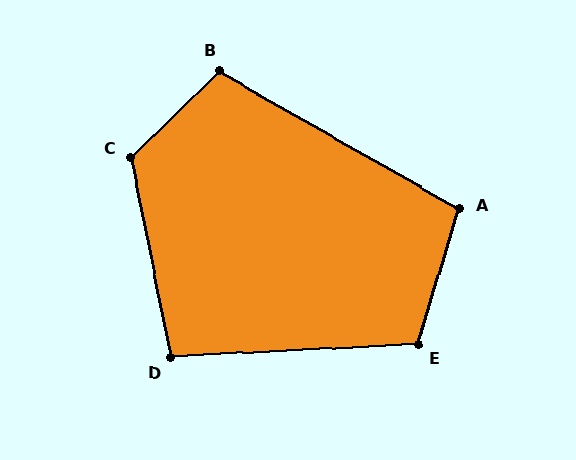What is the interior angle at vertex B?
Approximately 106 degrees (obtuse).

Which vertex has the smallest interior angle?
D, at approximately 98 degrees.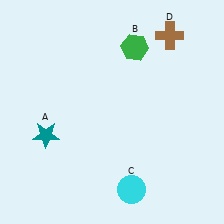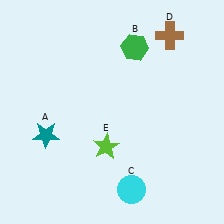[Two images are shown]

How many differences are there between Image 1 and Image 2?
There is 1 difference between the two images.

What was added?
A lime star (E) was added in Image 2.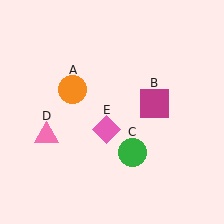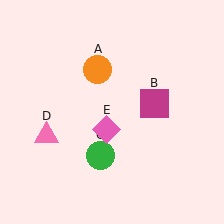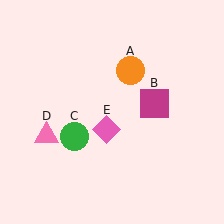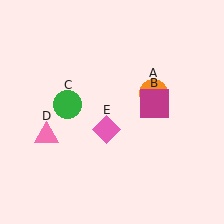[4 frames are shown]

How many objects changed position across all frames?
2 objects changed position: orange circle (object A), green circle (object C).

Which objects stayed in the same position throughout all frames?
Magenta square (object B) and pink triangle (object D) and pink diamond (object E) remained stationary.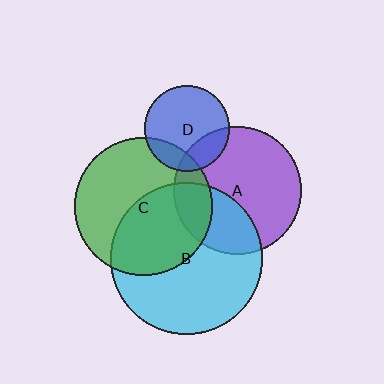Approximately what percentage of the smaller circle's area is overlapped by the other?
Approximately 20%.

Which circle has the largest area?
Circle B (cyan).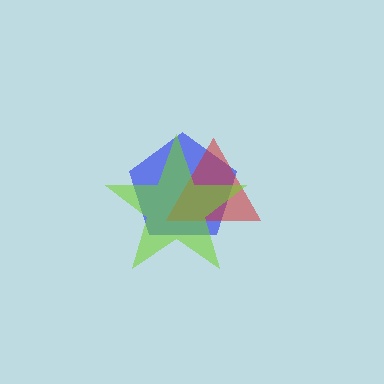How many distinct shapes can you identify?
There are 3 distinct shapes: a blue pentagon, a red triangle, a lime star.